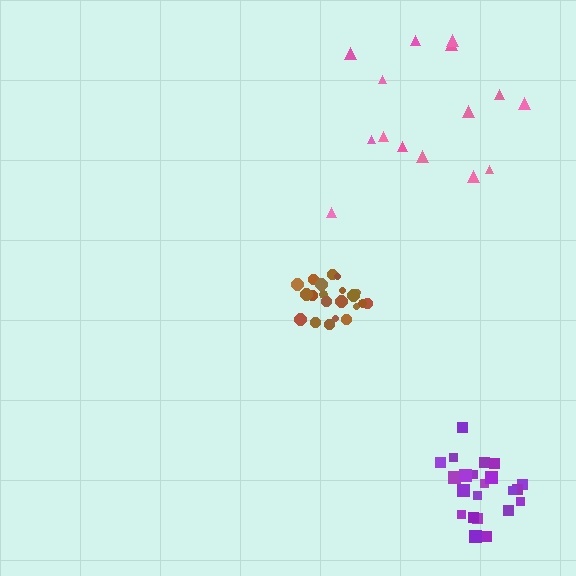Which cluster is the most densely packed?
Brown.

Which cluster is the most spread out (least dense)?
Pink.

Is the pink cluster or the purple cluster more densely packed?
Purple.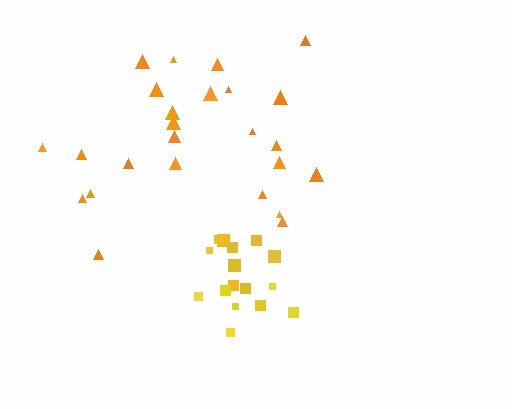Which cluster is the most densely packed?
Yellow.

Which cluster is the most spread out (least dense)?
Orange.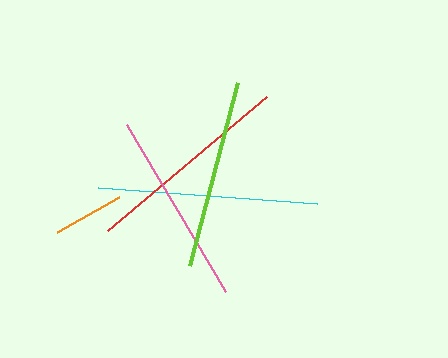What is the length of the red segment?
The red segment is approximately 208 pixels long.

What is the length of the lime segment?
The lime segment is approximately 189 pixels long.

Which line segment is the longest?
The cyan line is the longest at approximately 220 pixels.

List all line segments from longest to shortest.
From longest to shortest: cyan, red, pink, lime, orange.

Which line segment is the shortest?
The orange line is the shortest at approximately 71 pixels.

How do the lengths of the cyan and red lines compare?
The cyan and red lines are approximately the same length.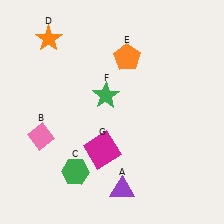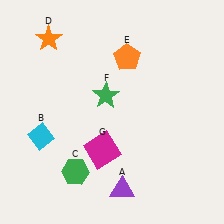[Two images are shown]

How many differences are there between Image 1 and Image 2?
There is 1 difference between the two images.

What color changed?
The diamond (B) changed from pink in Image 1 to cyan in Image 2.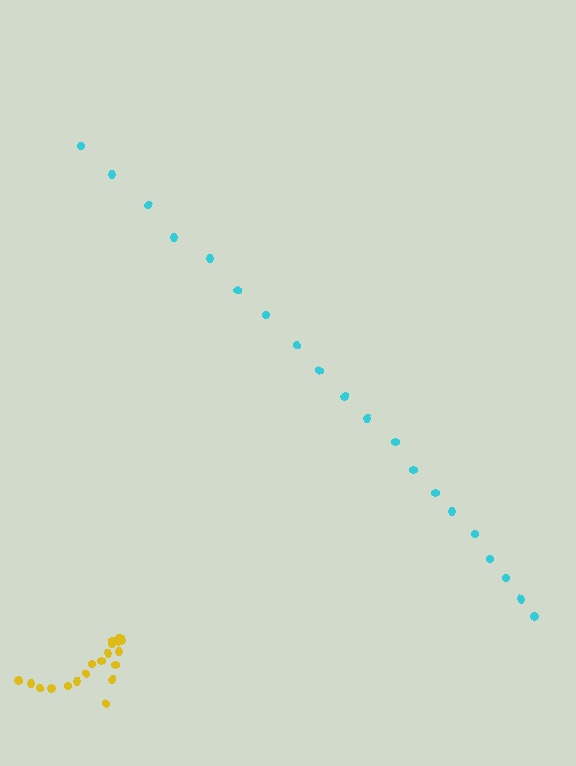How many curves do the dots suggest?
There are 2 distinct paths.